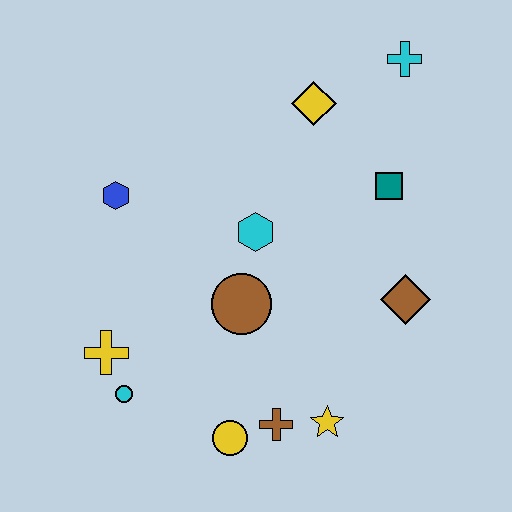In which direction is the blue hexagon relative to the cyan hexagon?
The blue hexagon is to the left of the cyan hexagon.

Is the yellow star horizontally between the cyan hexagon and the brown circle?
No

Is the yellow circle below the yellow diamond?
Yes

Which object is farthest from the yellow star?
The cyan cross is farthest from the yellow star.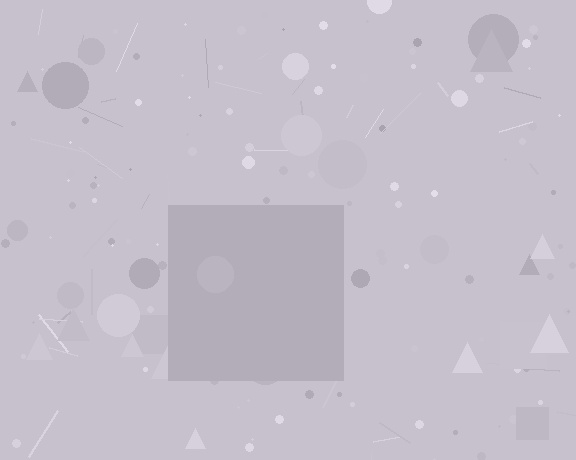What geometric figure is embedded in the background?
A square is embedded in the background.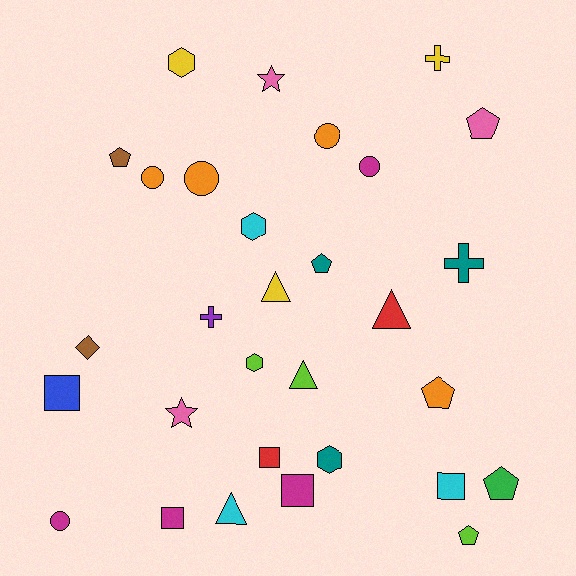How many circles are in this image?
There are 5 circles.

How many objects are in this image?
There are 30 objects.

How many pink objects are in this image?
There are 3 pink objects.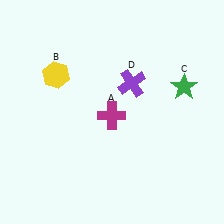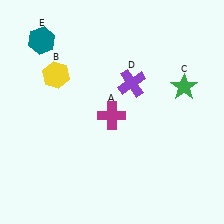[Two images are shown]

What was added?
A teal hexagon (E) was added in Image 2.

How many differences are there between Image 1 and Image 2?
There is 1 difference between the two images.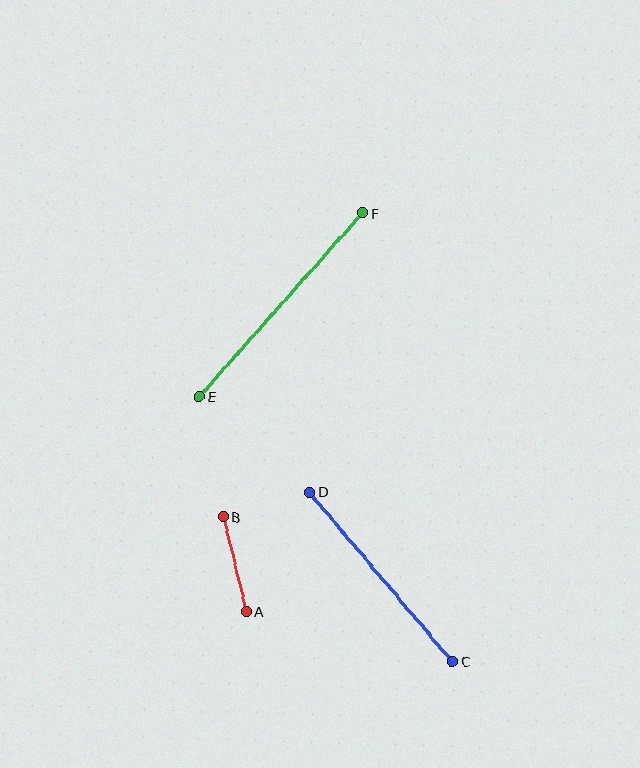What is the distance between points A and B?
The distance is approximately 97 pixels.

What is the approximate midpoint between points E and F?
The midpoint is at approximately (281, 305) pixels.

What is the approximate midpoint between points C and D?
The midpoint is at approximately (381, 577) pixels.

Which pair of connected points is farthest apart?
Points E and F are farthest apart.